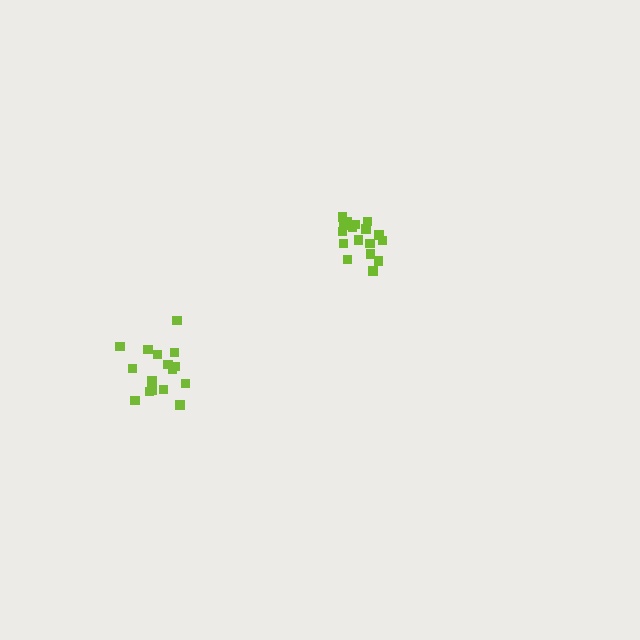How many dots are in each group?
Group 1: 17 dots, Group 2: 17 dots (34 total).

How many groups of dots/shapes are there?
There are 2 groups.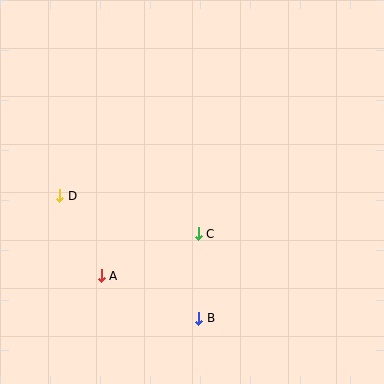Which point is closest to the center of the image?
Point C at (198, 234) is closest to the center.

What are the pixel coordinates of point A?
Point A is at (101, 276).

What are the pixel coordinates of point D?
Point D is at (60, 196).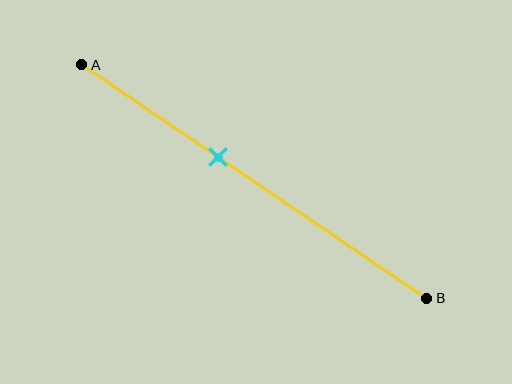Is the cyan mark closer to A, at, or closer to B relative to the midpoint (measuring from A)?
The cyan mark is closer to point A than the midpoint of segment AB.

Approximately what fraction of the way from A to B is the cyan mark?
The cyan mark is approximately 40% of the way from A to B.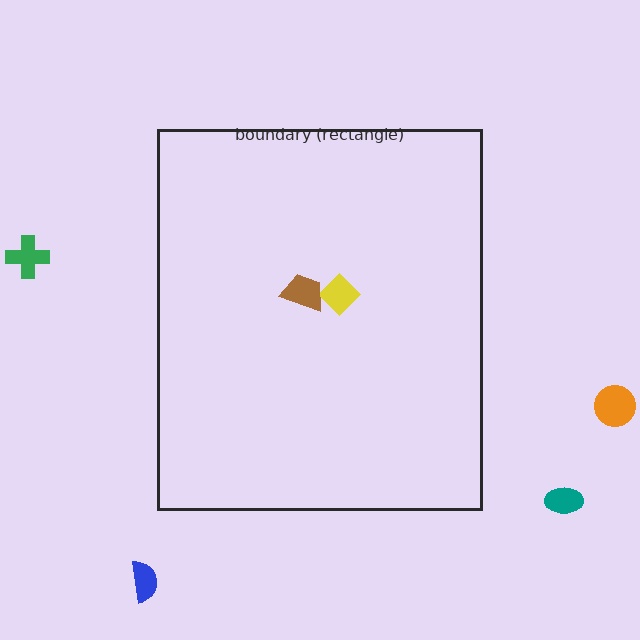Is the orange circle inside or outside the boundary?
Outside.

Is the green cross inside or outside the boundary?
Outside.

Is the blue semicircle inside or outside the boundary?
Outside.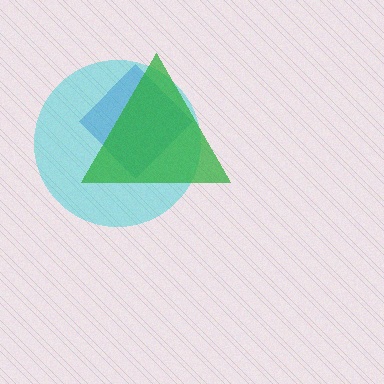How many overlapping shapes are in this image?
There are 3 overlapping shapes in the image.